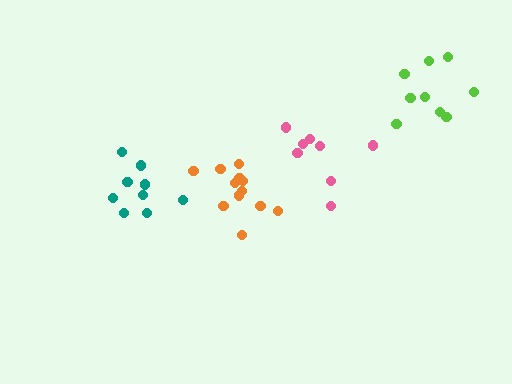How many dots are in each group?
Group 1: 9 dots, Group 2: 8 dots, Group 3: 9 dots, Group 4: 12 dots (38 total).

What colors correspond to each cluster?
The clusters are colored: lime, pink, teal, orange.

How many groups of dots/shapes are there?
There are 4 groups.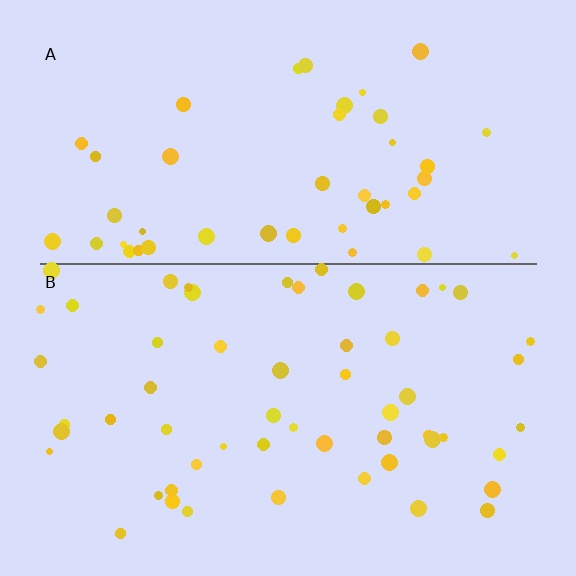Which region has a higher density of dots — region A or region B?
B (the bottom).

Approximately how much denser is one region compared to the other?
Approximately 1.2× — region B over region A.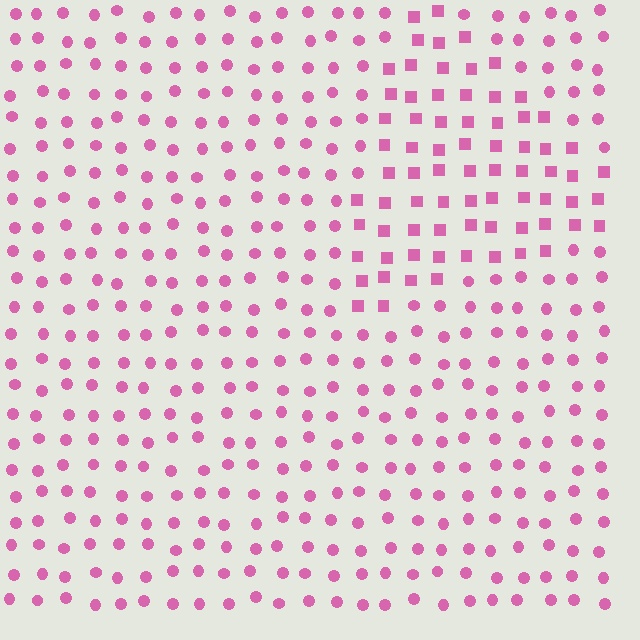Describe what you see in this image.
The image is filled with small pink elements arranged in a uniform grid. A triangle-shaped region contains squares, while the surrounding area contains circles. The boundary is defined purely by the change in element shape.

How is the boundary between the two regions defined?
The boundary is defined by a change in element shape: squares inside vs. circles outside. All elements share the same color and spacing.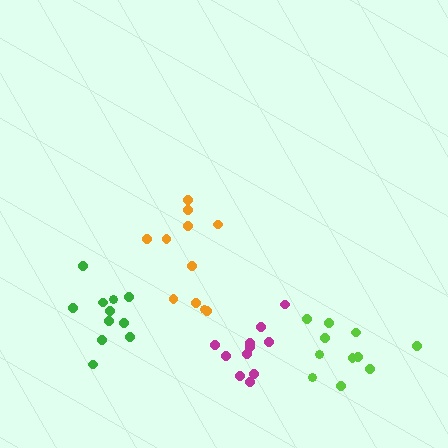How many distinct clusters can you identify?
There are 4 distinct clusters.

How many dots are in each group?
Group 1: 11 dots, Group 2: 11 dots, Group 3: 11 dots, Group 4: 11 dots (44 total).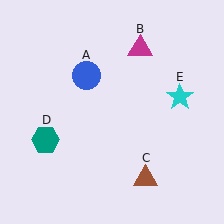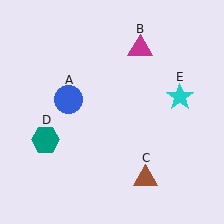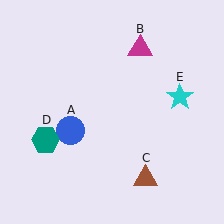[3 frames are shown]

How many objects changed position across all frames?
1 object changed position: blue circle (object A).